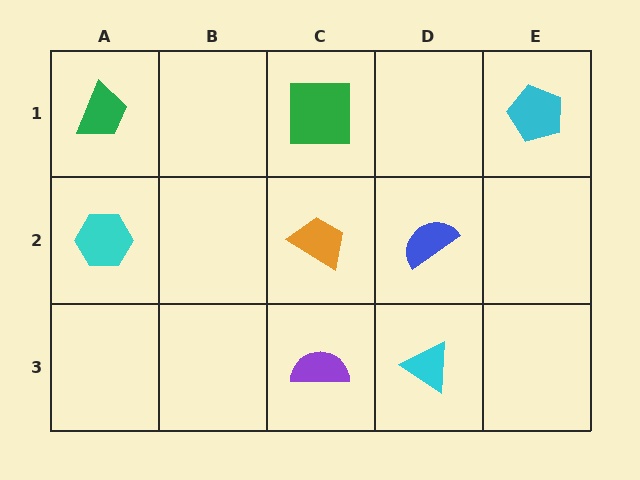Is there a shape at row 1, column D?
No, that cell is empty.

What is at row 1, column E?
A cyan pentagon.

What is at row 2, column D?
A blue semicircle.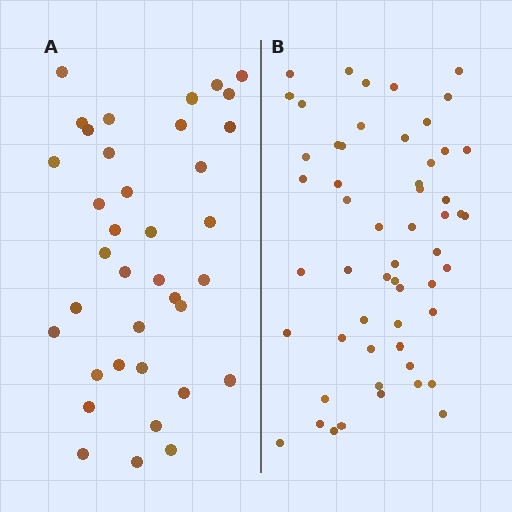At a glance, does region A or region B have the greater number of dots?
Region B (the right region) has more dots.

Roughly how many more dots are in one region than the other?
Region B has approximately 20 more dots than region A.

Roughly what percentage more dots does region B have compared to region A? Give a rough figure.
About 50% more.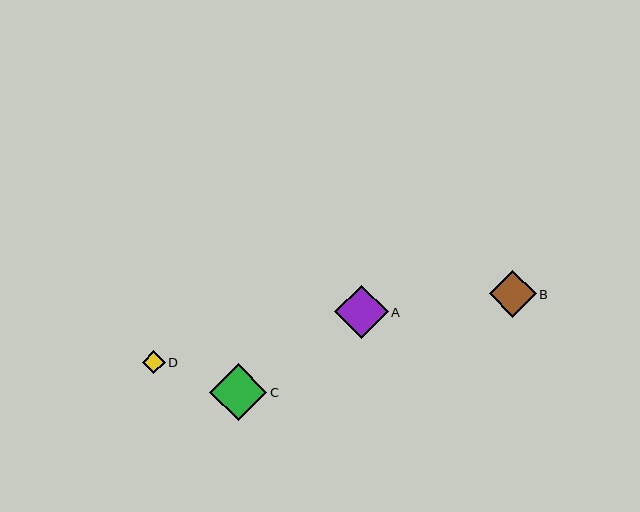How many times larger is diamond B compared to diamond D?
Diamond B is approximately 2.0 times the size of diamond D.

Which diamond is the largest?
Diamond C is the largest with a size of approximately 57 pixels.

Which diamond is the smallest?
Diamond D is the smallest with a size of approximately 23 pixels.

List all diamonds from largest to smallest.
From largest to smallest: C, A, B, D.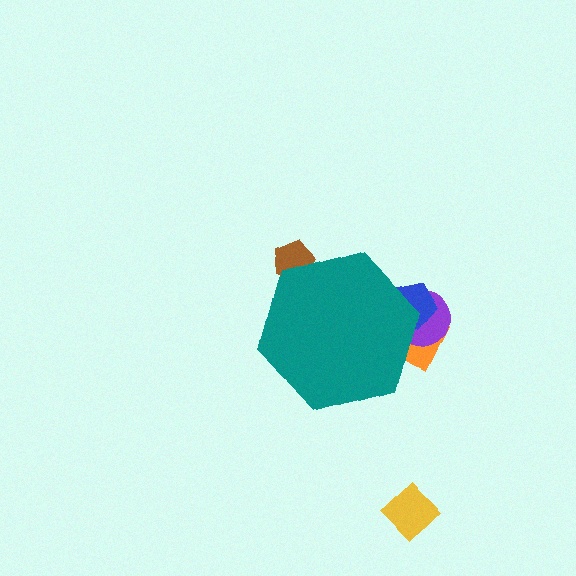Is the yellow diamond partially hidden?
No, the yellow diamond is fully visible.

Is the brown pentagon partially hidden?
Yes, the brown pentagon is partially hidden behind the teal hexagon.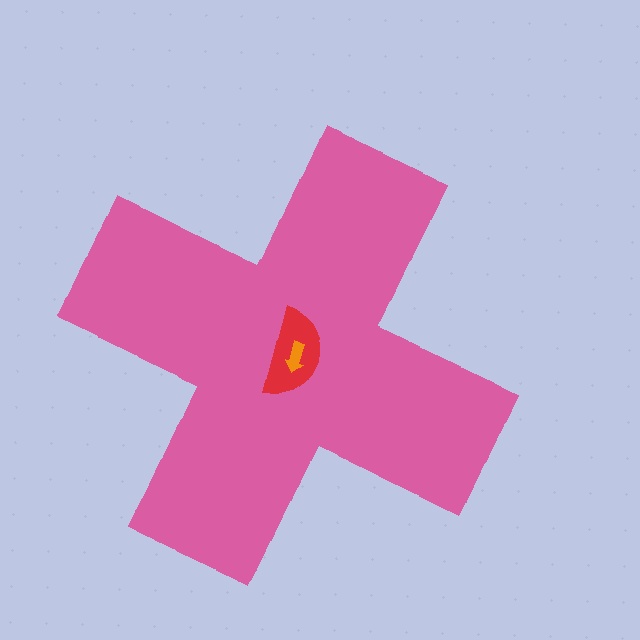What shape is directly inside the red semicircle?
The orange arrow.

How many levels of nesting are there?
3.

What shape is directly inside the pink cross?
The red semicircle.